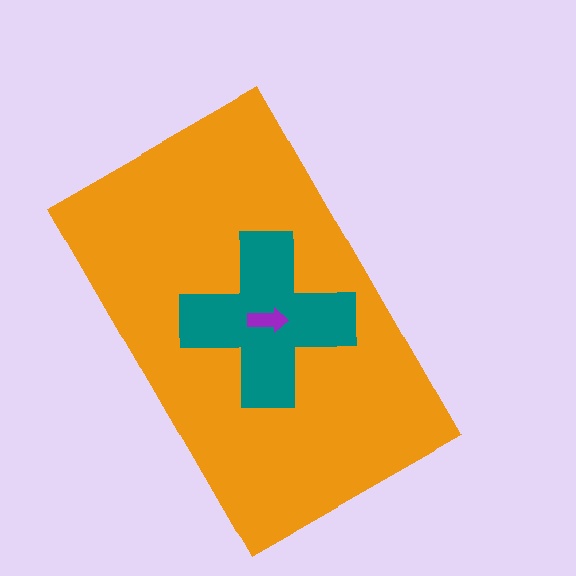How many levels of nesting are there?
3.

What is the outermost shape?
The orange rectangle.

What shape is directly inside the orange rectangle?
The teal cross.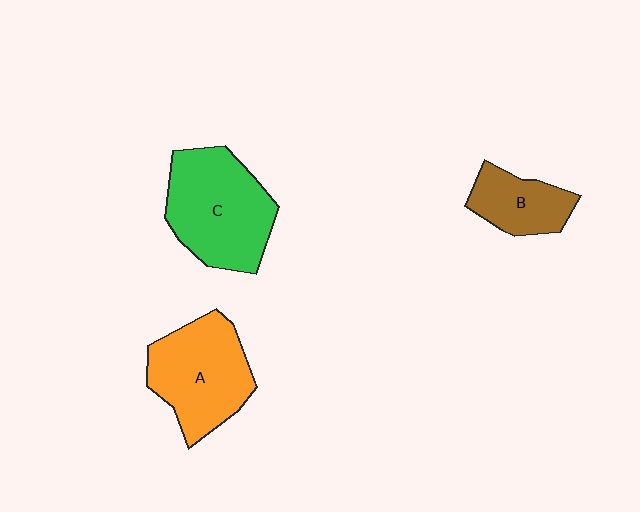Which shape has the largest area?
Shape C (green).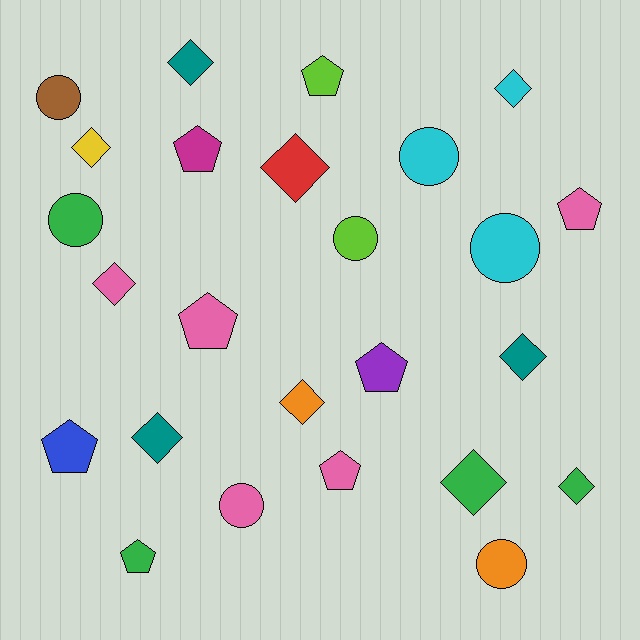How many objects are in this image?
There are 25 objects.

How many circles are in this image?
There are 7 circles.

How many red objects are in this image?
There is 1 red object.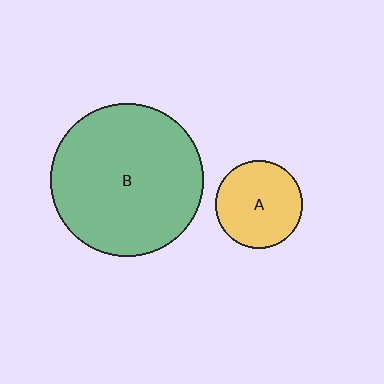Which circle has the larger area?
Circle B (green).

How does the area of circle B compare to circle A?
Approximately 3.1 times.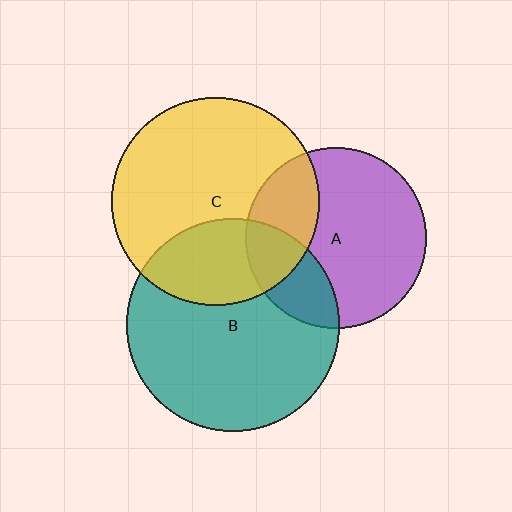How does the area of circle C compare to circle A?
Approximately 1.3 times.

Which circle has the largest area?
Circle B (teal).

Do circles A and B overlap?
Yes.